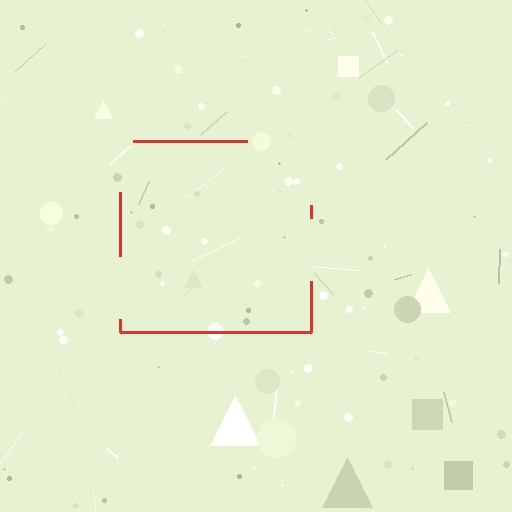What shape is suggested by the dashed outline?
The dashed outline suggests a square.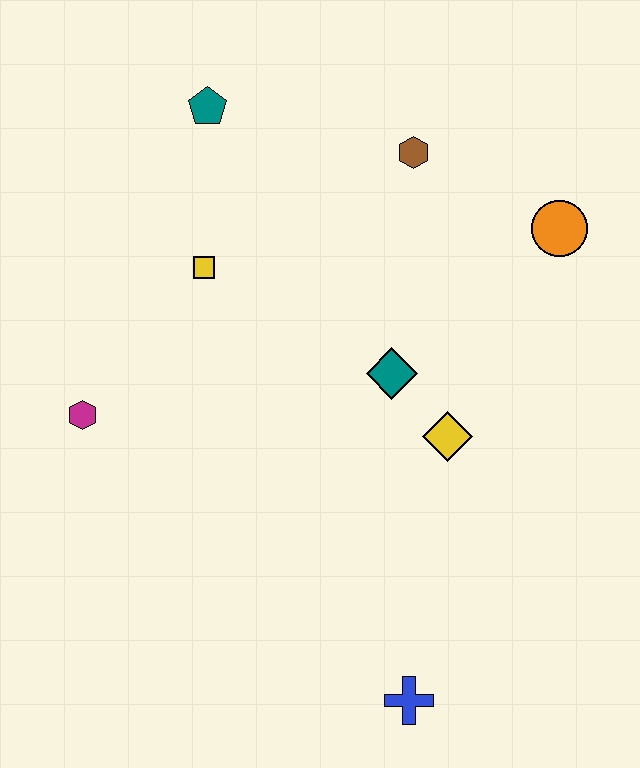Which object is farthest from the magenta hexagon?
The orange circle is farthest from the magenta hexagon.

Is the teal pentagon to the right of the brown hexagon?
No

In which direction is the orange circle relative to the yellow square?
The orange circle is to the right of the yellow square.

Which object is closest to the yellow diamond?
The teal diamond is closest to the yellow diamond.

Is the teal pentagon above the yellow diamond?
Yes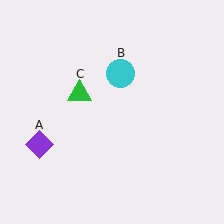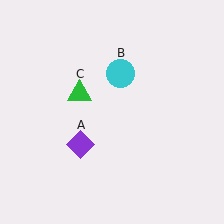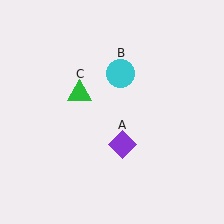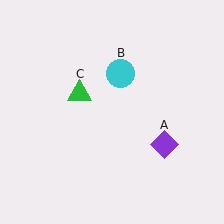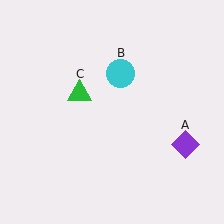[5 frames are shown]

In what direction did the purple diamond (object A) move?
The purple diamond (object A) moved right.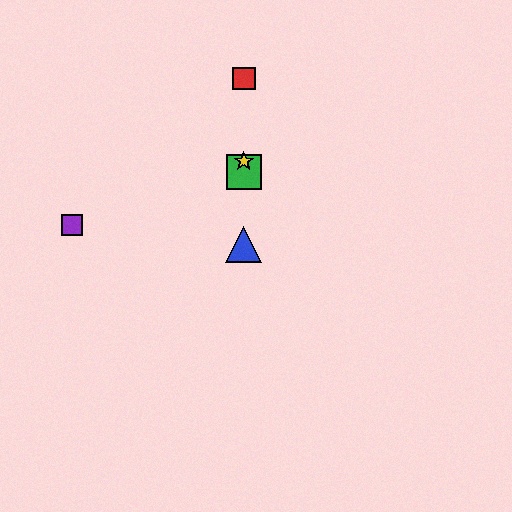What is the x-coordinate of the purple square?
The purple square is at x≈72.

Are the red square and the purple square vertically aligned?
No, the red square is at x≈244 and the purple square is at x≈72.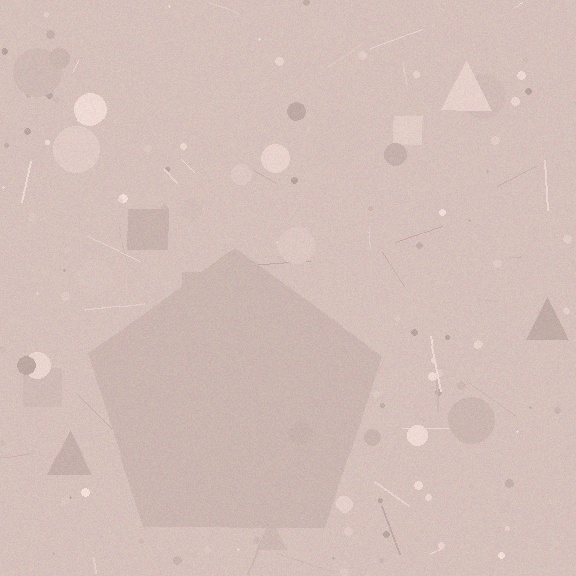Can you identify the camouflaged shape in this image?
The camouflaged shape is a pentagon.